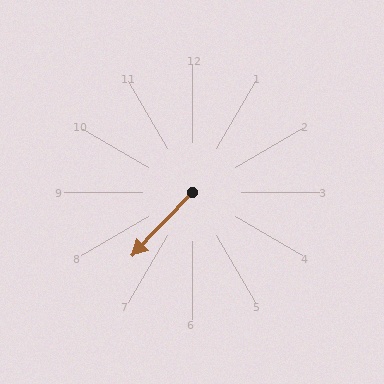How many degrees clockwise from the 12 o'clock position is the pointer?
Approximately 224 degrees.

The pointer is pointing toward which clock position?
Roughly 7 o'clock.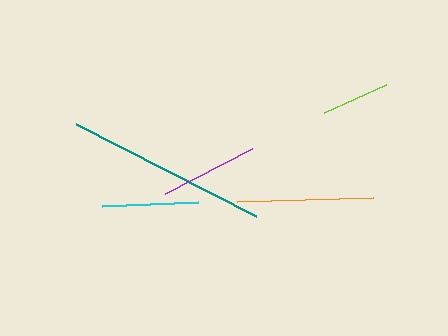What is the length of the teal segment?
The teal segment is approximately 202 pixels long.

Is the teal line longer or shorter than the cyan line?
The teal line is longer than the cyan line.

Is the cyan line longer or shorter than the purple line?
The purple line is longer than the cyan line.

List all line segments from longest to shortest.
From longest to shortest: teal, orange, purple, cyan, lime.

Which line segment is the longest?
The teal line is the longest at approximately 202 pixels.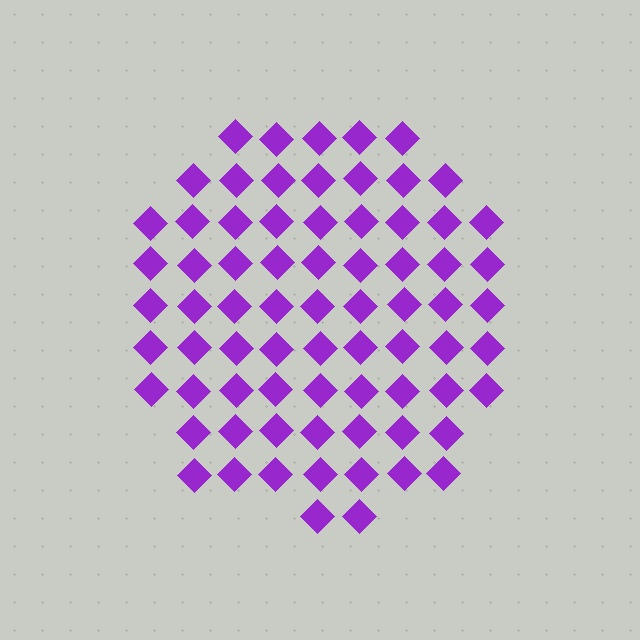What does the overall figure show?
The overall figure shows a circle.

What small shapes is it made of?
It is made of small diamonds.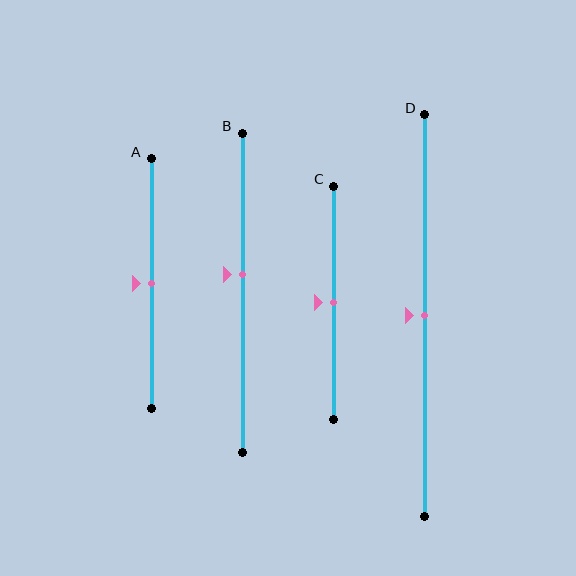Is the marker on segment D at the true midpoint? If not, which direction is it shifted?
Yes, the marker on segment D is at the true midpoint.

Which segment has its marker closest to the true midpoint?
Segment A has its marker closest to the true midpoint.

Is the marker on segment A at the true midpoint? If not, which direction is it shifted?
Yes, the marker on segment A is at the true midpoint.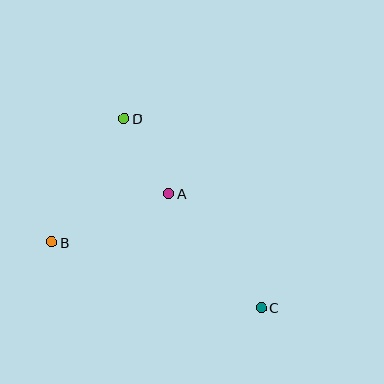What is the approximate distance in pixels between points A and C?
The distance between A and C is approximately 147 pixels.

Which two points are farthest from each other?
Points C and D are farthest from each other.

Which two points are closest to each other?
Points A and D are closest to each other.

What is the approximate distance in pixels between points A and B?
The distance between A and B is approximately 126 pixels.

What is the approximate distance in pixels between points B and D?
The distance between B and D is approximately 143 pixels.